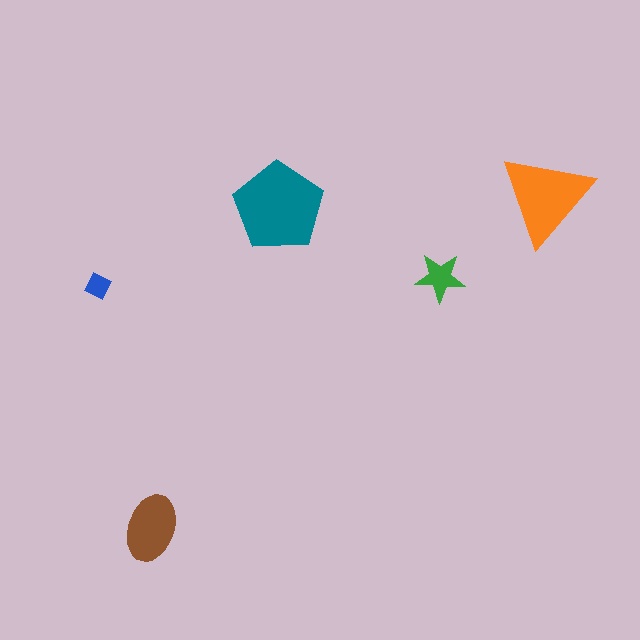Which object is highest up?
The orange triangle is topmost.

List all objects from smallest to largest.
The blue diamond, the green star, the brown ellipse, the orange triangle, the teal pentagon.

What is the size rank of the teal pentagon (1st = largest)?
1st.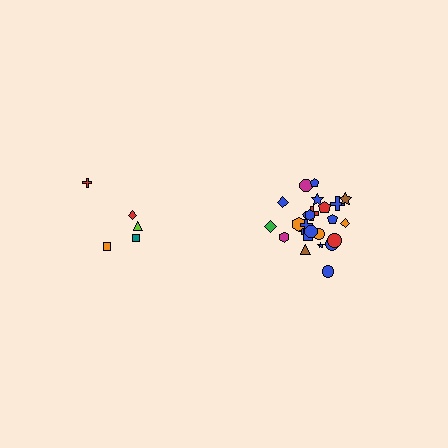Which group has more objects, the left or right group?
The right group.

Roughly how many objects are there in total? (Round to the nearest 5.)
Roughly 30 objects in total.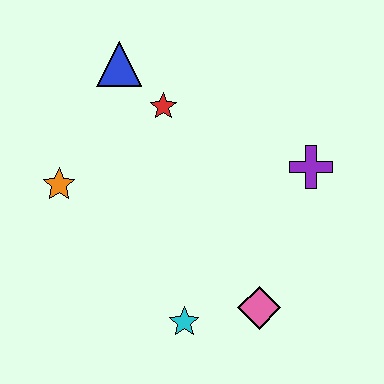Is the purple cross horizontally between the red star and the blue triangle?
No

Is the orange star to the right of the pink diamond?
No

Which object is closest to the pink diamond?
The cyan star is closest to the pink diamond.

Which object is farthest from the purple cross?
The orange star is farthest from the purple cross.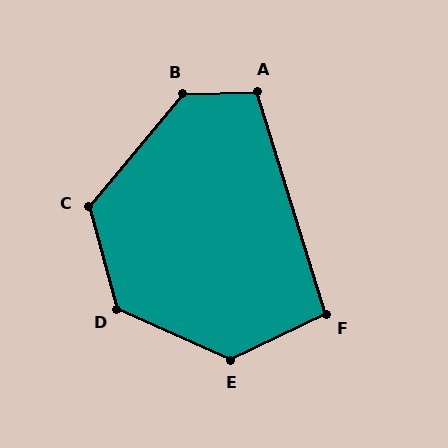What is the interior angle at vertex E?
Approximately 130 degrees (obtuse).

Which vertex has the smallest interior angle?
F, at approximately 98 degrees.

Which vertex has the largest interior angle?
B, at approximately 132 degrees.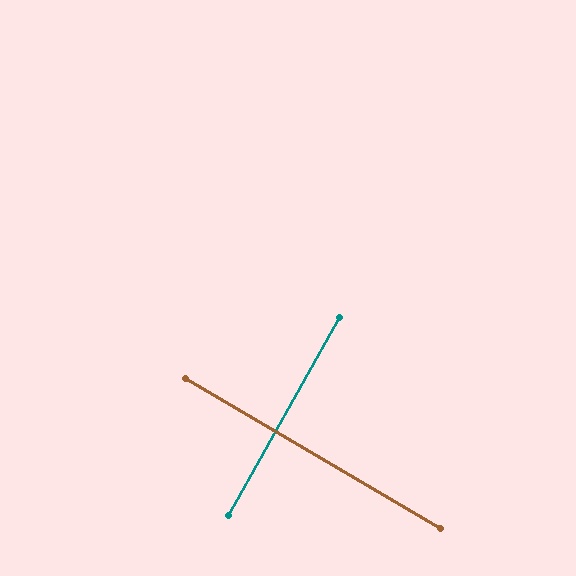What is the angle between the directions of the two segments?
Approximately 89 degrees.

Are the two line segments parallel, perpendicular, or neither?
Perpendicular — they meet at approximately 89°.